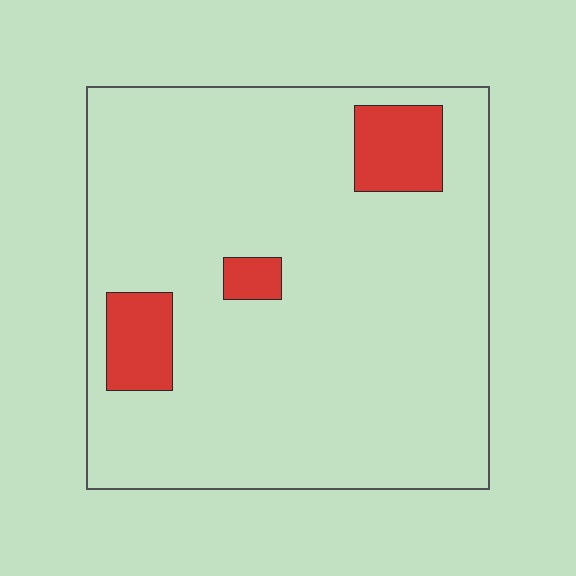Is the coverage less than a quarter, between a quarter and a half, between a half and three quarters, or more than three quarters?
Less than a quarter.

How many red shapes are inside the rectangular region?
3.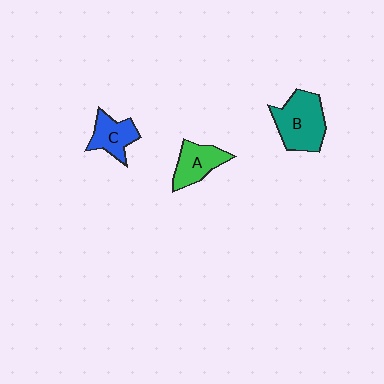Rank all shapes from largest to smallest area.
From largest to smallest: B (teal), A (green), C (blue).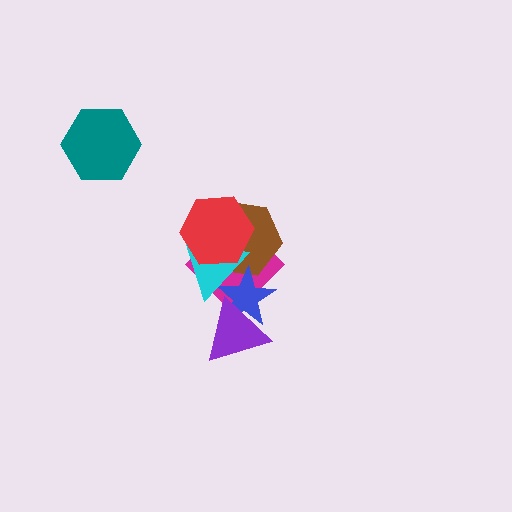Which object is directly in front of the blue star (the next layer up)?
The cyan triangle is directly in front of the blue star.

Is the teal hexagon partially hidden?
No, no other shape covers it.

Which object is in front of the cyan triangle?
The red hexagon is in front of the cyan triangle.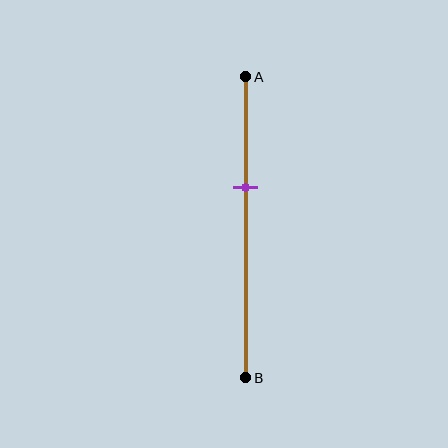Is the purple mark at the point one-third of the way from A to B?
No, the mark is at about 35% from A, not at the 33% one-third point.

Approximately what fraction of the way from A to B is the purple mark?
The purple mark is approximately 35% of the way from A to B.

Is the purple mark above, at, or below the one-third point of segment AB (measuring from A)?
The purple mark is below the one-third point of segment AB.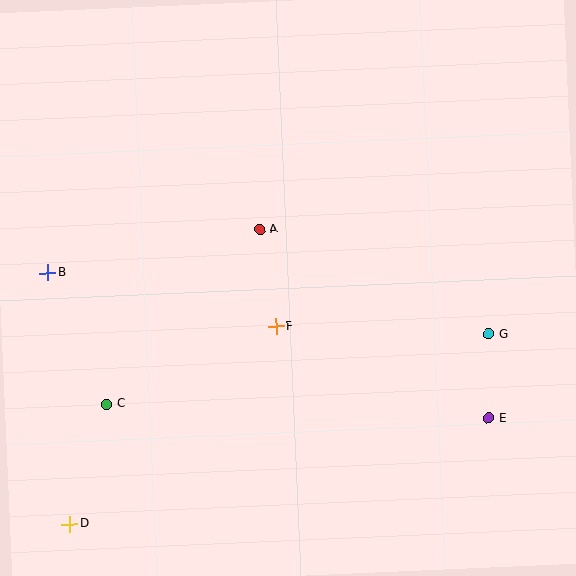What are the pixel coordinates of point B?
Point B is at (48, 273).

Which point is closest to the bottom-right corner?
Point E is closest to the bottom-right corner.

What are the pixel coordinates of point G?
Point G is at (489, 334).